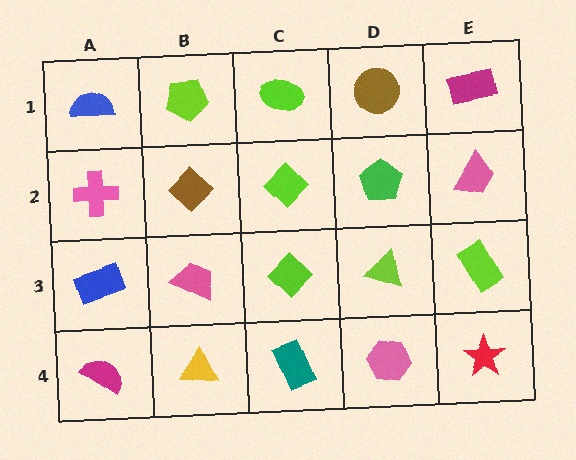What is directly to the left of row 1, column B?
A blue semicircle.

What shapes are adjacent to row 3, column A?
A pink cross (row 2, column A), a magenta semicircle (row 4, column A), a pink trapezoid (row 3, column B).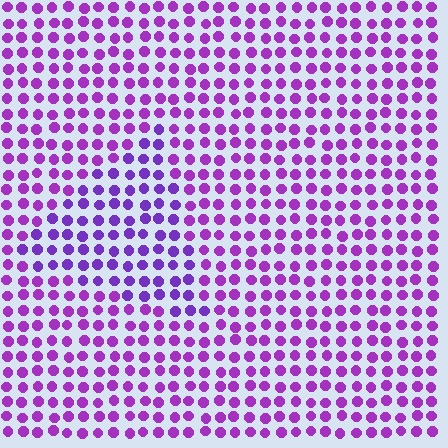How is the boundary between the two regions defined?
The boundary is defined purely by a slight shift in hue (about 21 degrees). Spacing, size, and orientation are identical on both sides.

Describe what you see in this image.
The image is filled with small purple elements in a uniform arrangement. A triangle-shaped region is visible where the elements are tinted to a slightly different hue, forming a subtle color boundary.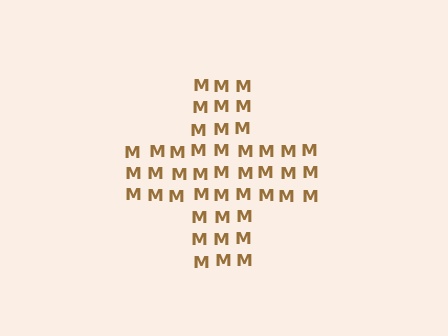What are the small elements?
The small elements are letter M's.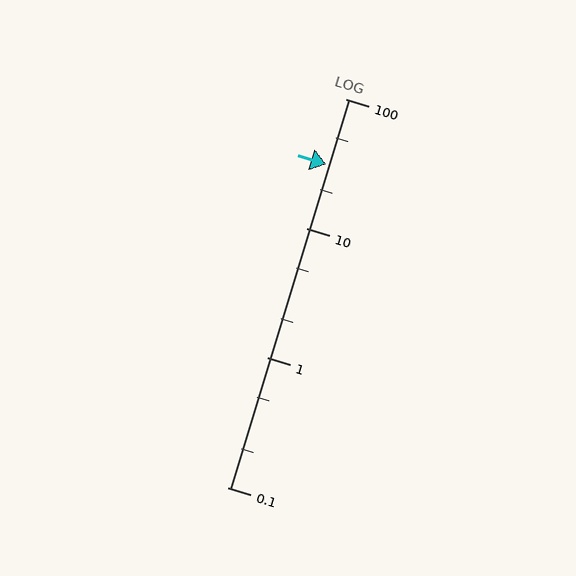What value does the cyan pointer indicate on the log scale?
The pointer indicates approximately 31.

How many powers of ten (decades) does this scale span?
The scale spans 3 decades, from 0.1 to 100.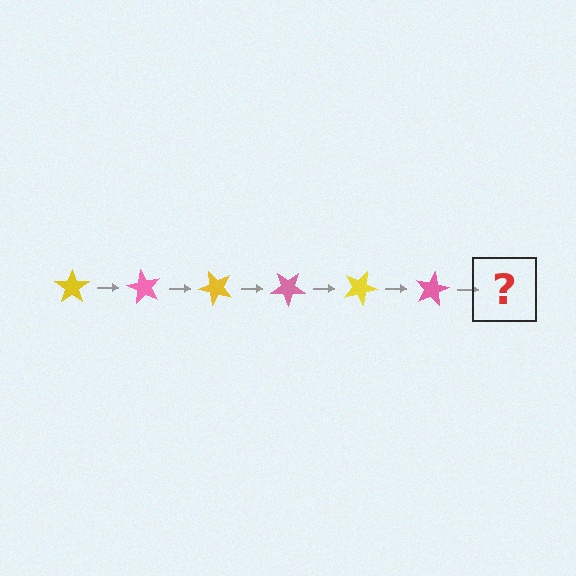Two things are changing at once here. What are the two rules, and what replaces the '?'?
The two rules are that it rotates 60 degrees each step and the color cycles through yellow and pink. The '?' should be a yellow star, rotated 360 degrees from the start.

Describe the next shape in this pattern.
It should be a yellow star, rotated 360 degrees from the start.